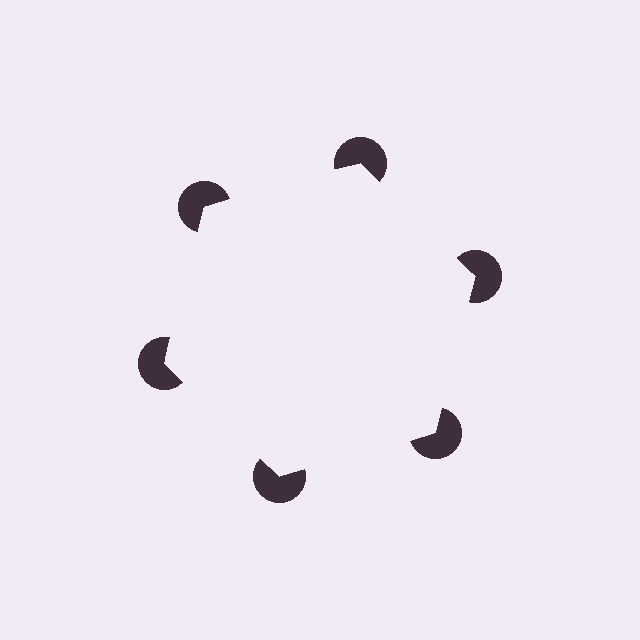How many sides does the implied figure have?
6 sides.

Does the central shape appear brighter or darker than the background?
It typically appears slightly brighter than the background, even though no actual brightness change is drawn.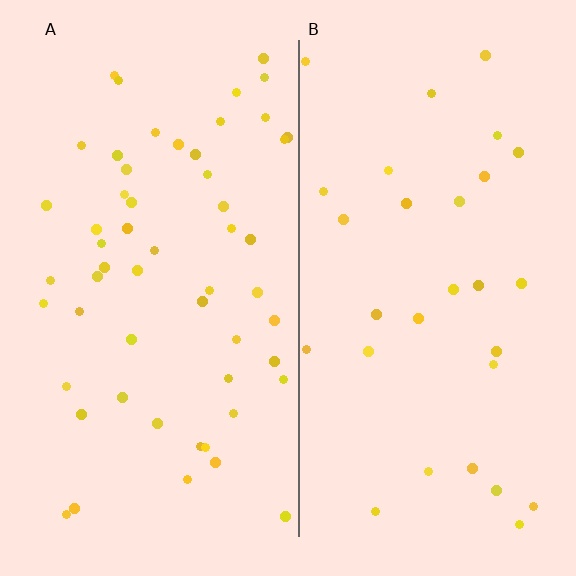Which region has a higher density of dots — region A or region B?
A (the left).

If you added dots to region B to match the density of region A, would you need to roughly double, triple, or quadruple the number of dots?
Approximately double.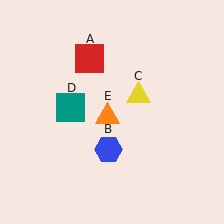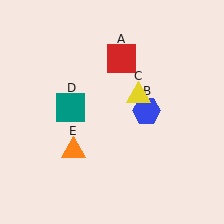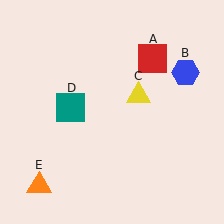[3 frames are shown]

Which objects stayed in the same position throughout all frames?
Yellow triangle (object C) and teal square (object D) remained stationary.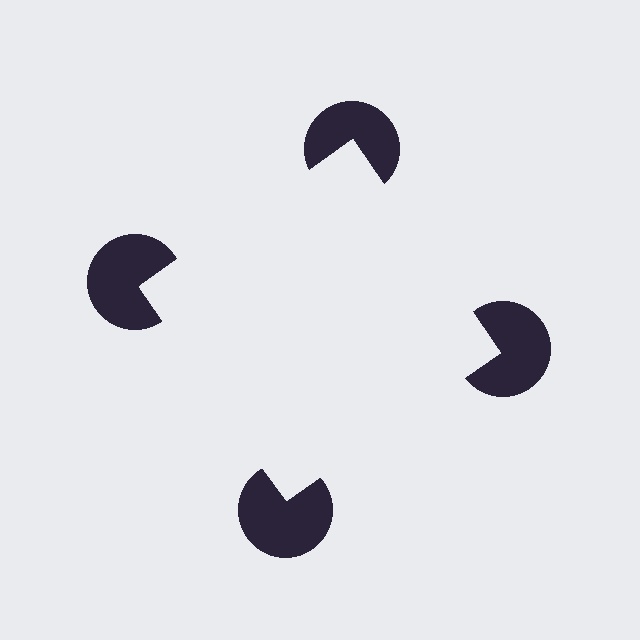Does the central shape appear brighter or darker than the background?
It typically appears slightly brighter than the background, even though no actual brightness change is drawn.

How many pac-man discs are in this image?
There are 4 — one at each vertex of the illusory square.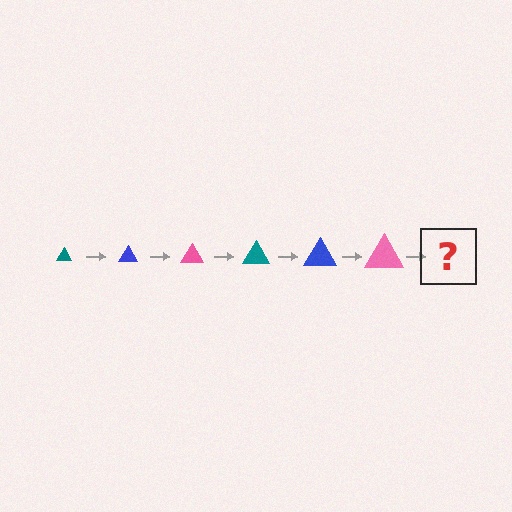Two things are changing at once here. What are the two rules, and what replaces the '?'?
The two rules are that the triangle grows larger each step and the color cycles through teal, blue, and pink. The '?' should be a teal triangle, larger than the previous one.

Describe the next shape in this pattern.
It should be a teal triangle, larger than the previous one.